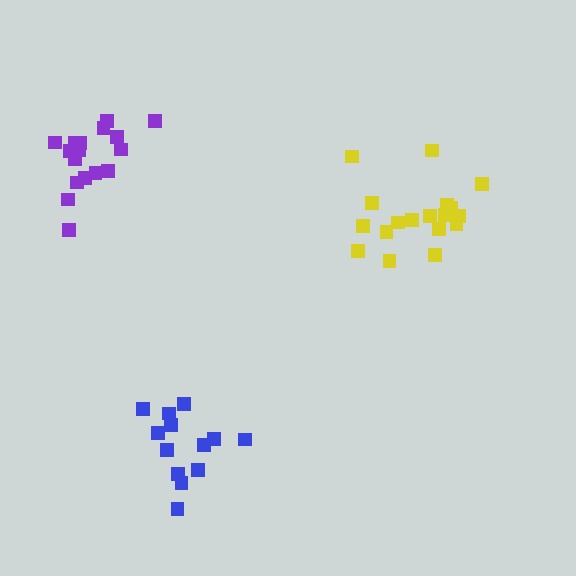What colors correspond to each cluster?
The clusters are colored: yellow, purple, blue.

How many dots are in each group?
Group 1: 18 dots, Group 2: 17 dots, Group 3: 13 dots (48 total).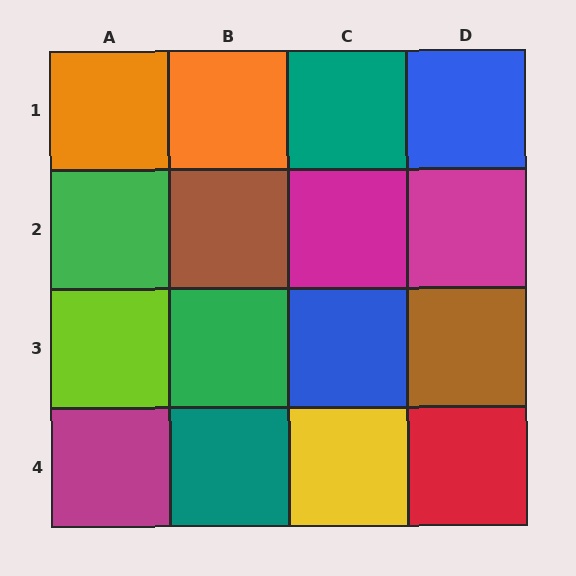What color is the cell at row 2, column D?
Magenta.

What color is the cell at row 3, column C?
Blue.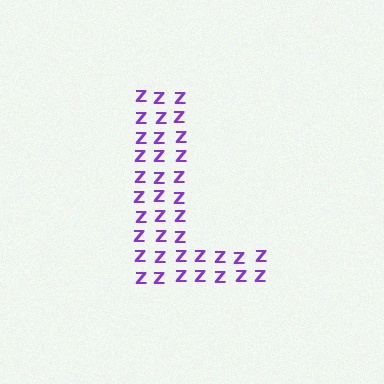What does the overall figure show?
The overall figure shows the letter L.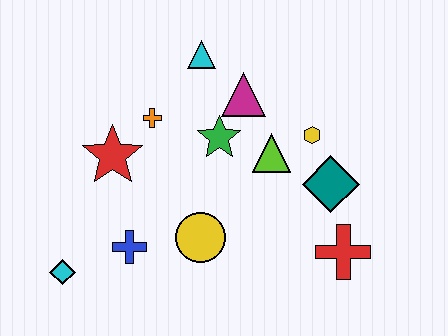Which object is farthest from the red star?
The red cross is farthest from the red star.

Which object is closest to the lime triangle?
The yellow hexagon is closest to the lime triangle.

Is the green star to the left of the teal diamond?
Yes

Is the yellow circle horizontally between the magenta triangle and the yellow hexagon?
No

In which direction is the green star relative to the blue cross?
The green star is above the blue cross.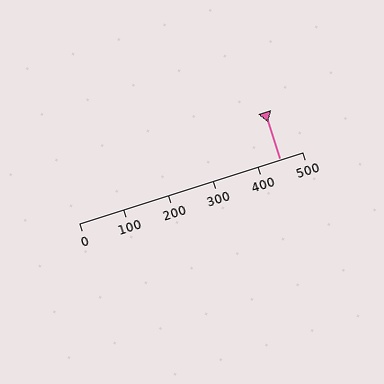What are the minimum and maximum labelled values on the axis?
The axis runs from 0 to 500.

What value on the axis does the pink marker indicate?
The marker indicates approximately 450.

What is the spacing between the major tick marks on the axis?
The major ticks are spaced 100 apart.